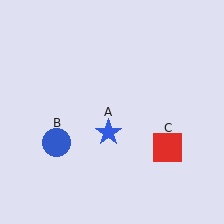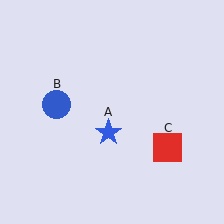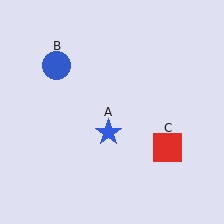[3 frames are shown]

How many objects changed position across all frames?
1 object changed position: blue circle (object B).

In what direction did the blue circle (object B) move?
The blue circle (object B) moved up.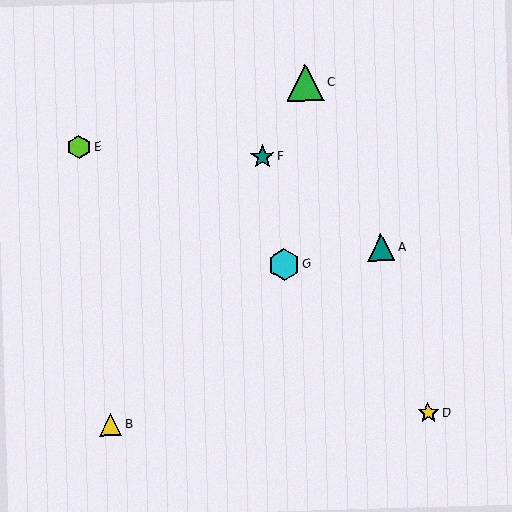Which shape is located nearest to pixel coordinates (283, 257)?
The cyan hexagon (labeled G) at (284, 265) is nearest to that location.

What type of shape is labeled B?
Shape B is a yellow triangle.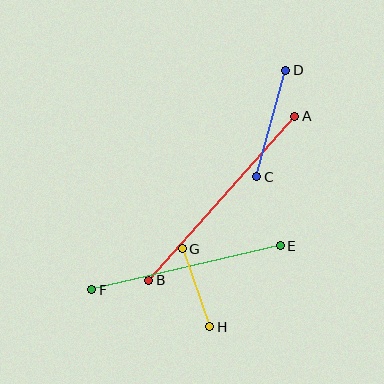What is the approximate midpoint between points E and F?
The midpoint is at approximately (186, 268) pixels.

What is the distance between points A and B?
The distance is approximately 219 pixels.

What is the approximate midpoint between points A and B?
The midpoint is at approximately (222, 198) pixels.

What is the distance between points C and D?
The distance is approximately 110 pixels.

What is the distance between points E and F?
The distance is approximately 194 pixels.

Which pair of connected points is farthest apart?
Points A and B are farthest apart.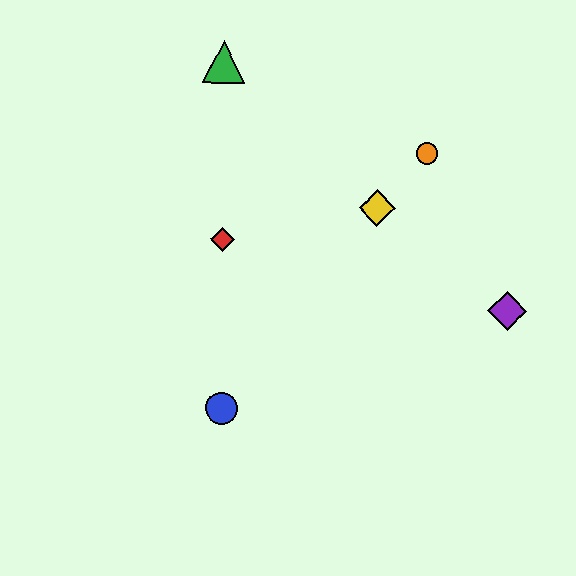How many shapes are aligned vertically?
3 shapes (the red diamond, the blue circle, the green triangle) are aligned vertically.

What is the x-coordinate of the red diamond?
The red diamond is at x≈223.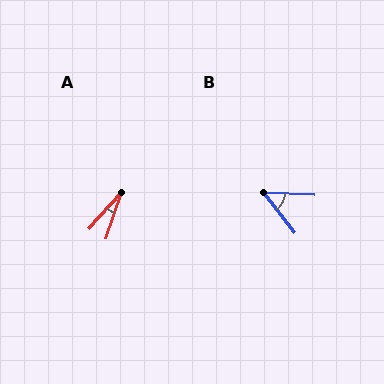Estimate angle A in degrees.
Approximately 23 degrees.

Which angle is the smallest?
A, at approximately 23 degrees.